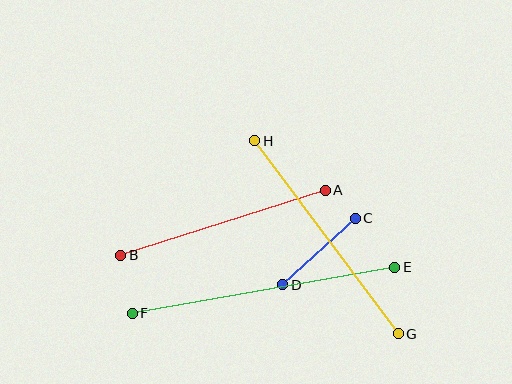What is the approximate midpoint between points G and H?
The midpoint is at approximately (327, 237) pixels.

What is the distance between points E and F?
The distance is approximately 266 pixels.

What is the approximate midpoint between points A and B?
The midpoint is at approximately (223, 223) pixels.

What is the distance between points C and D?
The distance is approximately 99 pixels.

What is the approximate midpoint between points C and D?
The midpoint is at approximately (319, 252) pixels.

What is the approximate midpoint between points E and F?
The midpoint is at approximately (263, 290) pixels.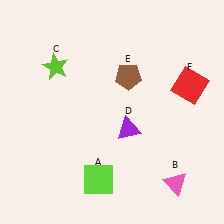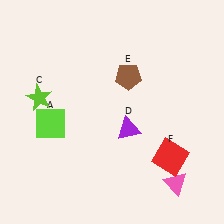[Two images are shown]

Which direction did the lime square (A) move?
The lime square (A) moved up.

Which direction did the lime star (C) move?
The lime star (C) moved down.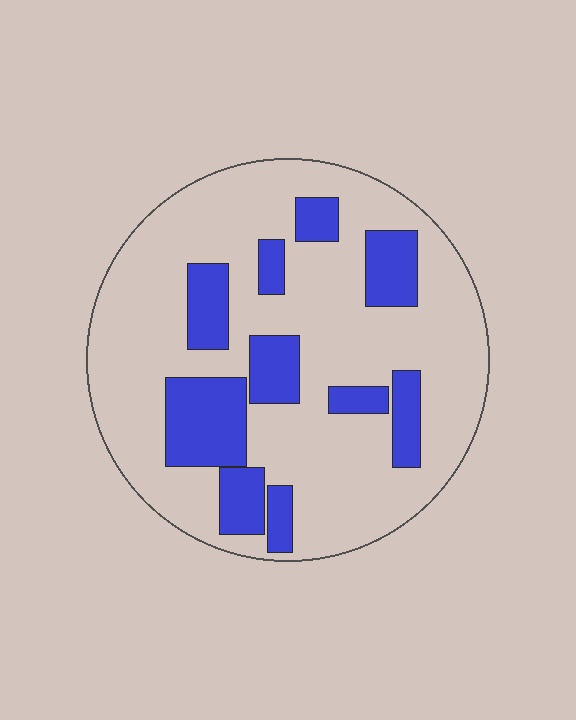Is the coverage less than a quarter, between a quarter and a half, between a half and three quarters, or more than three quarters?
Less than a quarter.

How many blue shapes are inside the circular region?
10.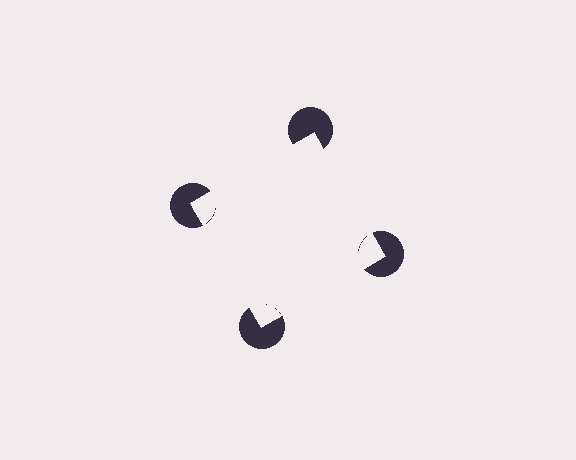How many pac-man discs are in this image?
There are 4 — one at each vertex of the illusory square.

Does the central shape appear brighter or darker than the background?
It typically appears slightly brighter than the background, even though no actual brightness change is drawn.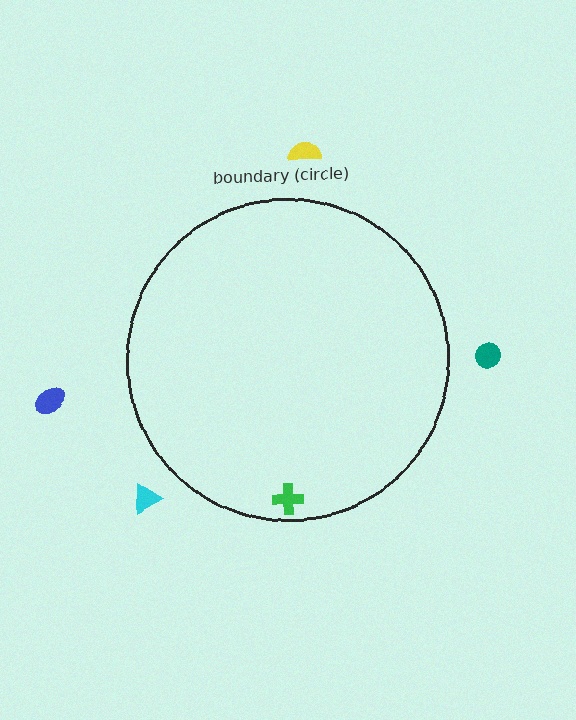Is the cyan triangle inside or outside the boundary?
Outside.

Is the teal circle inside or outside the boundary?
Outside.